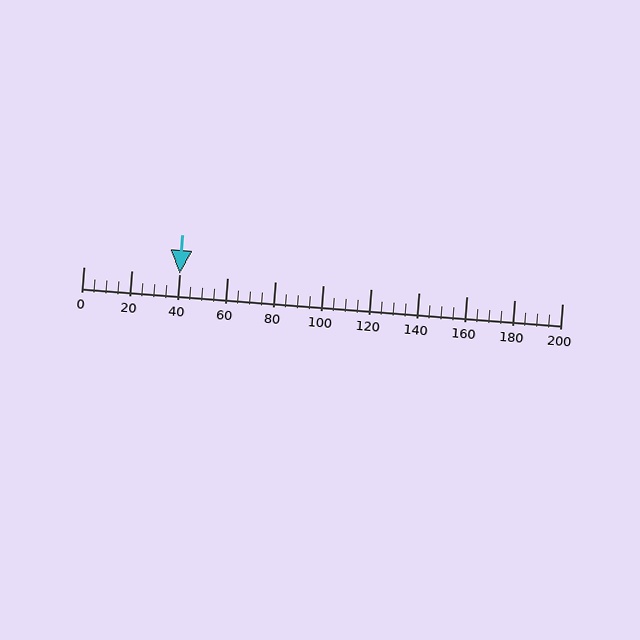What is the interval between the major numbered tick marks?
The major tick marks are spaced 20 units apart.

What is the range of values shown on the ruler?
The ruler shows values from 0 to 200.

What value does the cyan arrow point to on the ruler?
The cyan arrow points to approximately 40.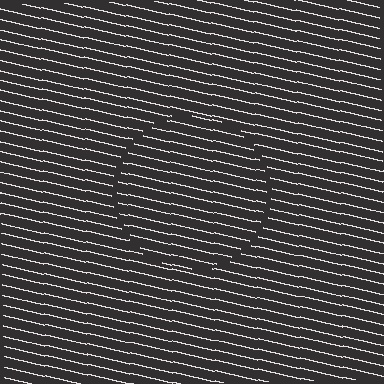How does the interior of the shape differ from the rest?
The interior of the shape contains the same grating, shifted by half a period — the contour is defined by the phase discontinuity where line-ends from the inner and outer gratings abut.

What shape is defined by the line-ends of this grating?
An illusory circle. The interior of the shape contains the same grating, shifted by half a period — the contour is defined by the phase discontinuity where line-ends from the inner and outer gratings abut.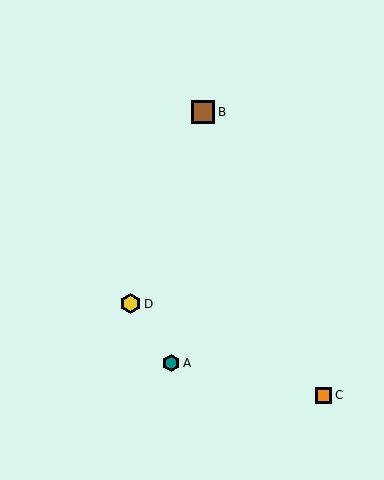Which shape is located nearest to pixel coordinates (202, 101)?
The brown square (labeled B) at (203, 112) is nearest to that location.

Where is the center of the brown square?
The center of the brown square is at (203, 112).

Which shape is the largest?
The brown square (labeled B) is the largest.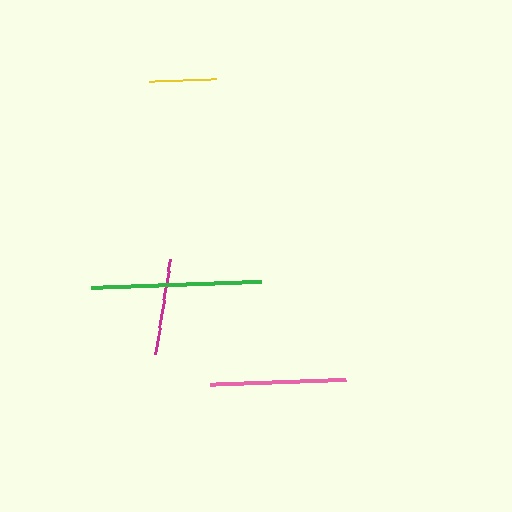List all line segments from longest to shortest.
From longest to shortest: green, pink, magenta, yellow.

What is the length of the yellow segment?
The yellow segment is approximately 67 pixels long.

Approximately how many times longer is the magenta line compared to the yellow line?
The magenta line is approximately 1.4 times the length of the yellow line.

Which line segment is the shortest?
The yellow line is the shortest at approximately 67 pixels.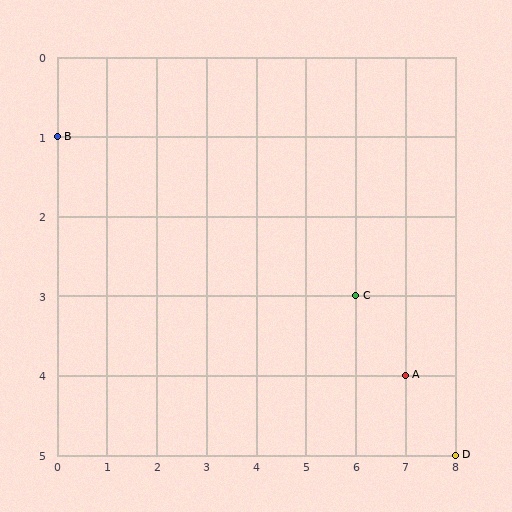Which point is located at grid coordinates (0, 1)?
Point B is at (0, 1).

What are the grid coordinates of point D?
Point D is at grid coordinates (8, 5).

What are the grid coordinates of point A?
Point A is at grid coordinates (7, 4).